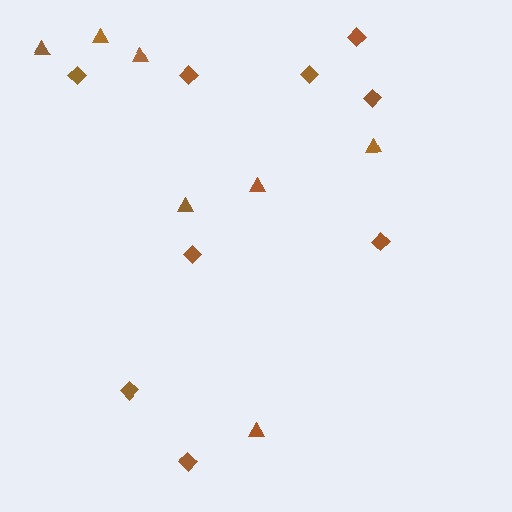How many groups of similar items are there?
There are 2 groups: one group of diamonds (9) and one group of triangles (7).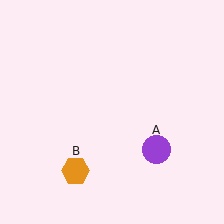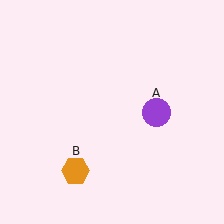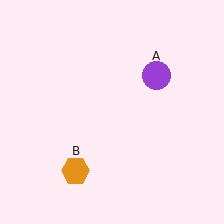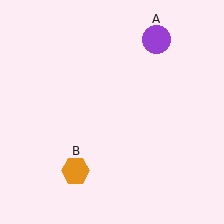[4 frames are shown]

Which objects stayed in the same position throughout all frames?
Orange hexagon (object B) remained stationary.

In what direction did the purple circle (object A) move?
The purple circle (object A) moved up.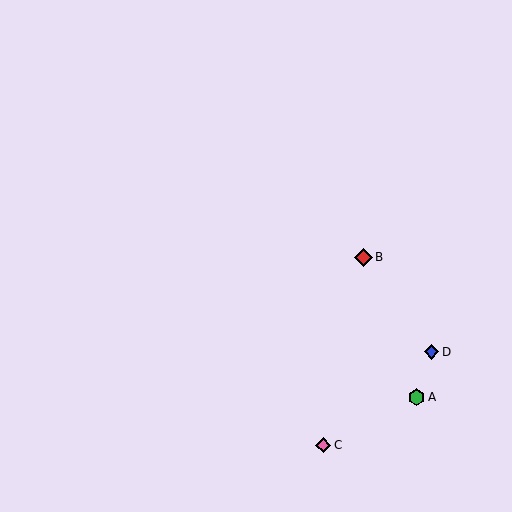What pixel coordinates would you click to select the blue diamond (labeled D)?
Click at (432, 352) to select the blue diamond D.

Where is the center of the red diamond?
The center of the red diamond is at (363, 257).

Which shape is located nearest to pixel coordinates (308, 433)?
The pink diamond (labeled C) at (323, 445) is nearest to that location.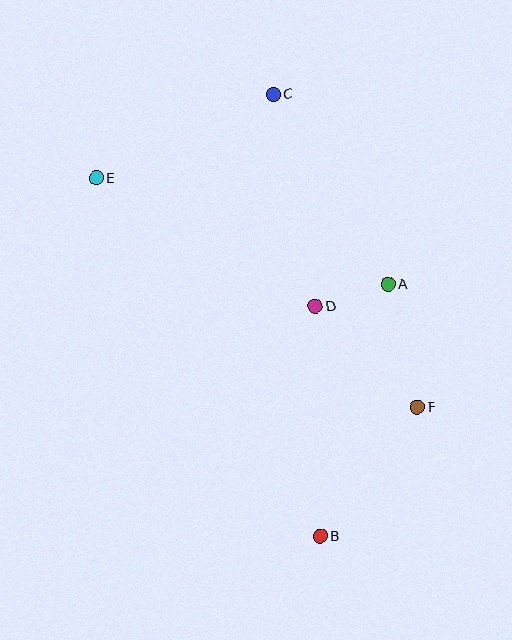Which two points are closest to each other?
Points A and D are closest to each other.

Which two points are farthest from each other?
Points B and C are farthest from each other.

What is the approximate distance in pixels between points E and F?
The distance between E and F is approximately 395 pixels.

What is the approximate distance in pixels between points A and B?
The distance between A and B is approximately 261 pixels.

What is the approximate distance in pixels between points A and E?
The distance between A and E is approximately 310 pixels.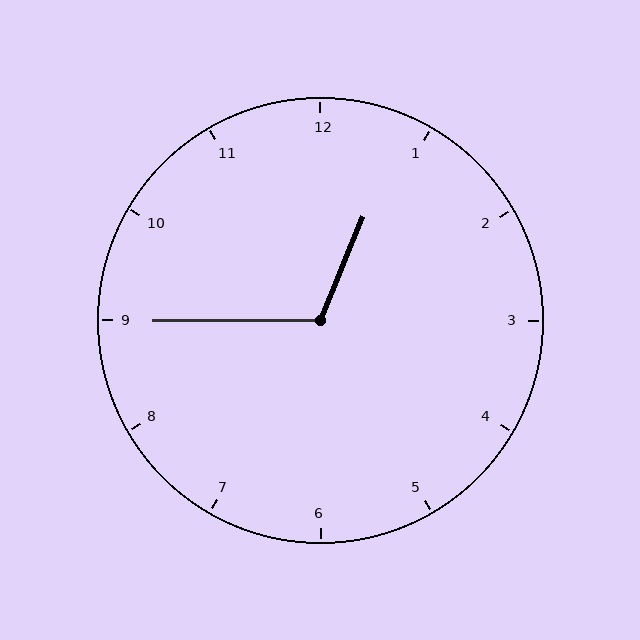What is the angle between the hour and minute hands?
Approximately 112 degrees.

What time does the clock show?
12:45.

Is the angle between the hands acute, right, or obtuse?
It is obtuse.